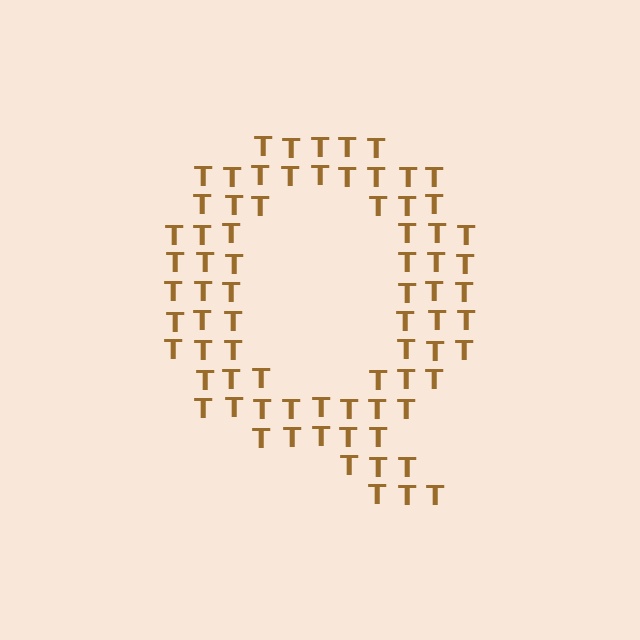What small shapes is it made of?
It is made of small letter T's.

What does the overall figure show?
The overall figure shows the letter Q.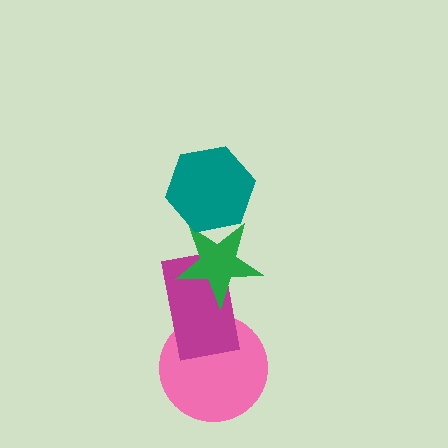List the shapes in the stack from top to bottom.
From top to bottom: the teal hexagon, the green star, the magenta rectangle, the pink circle.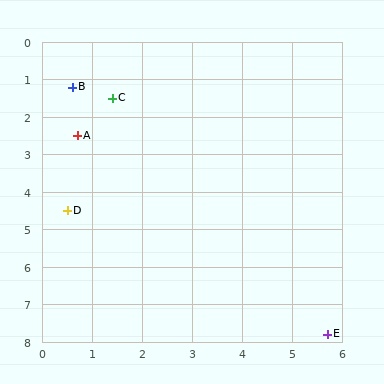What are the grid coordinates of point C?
Point C is at approximately (1.4, 1.5).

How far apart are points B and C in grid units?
Points B and C are about 0.9 grid units apart.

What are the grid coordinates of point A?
Point A is at approximately (0.7, 2.5).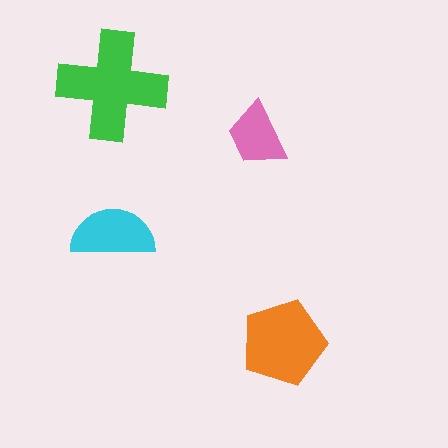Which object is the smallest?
The pink trapezoid.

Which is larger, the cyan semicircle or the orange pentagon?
The orange pentagon.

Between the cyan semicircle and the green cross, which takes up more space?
The green cross.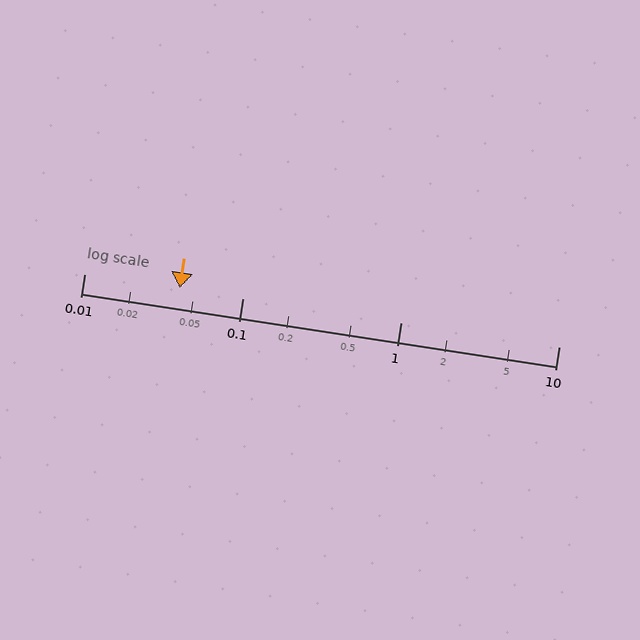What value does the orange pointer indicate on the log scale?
The pointer indicates approximately 0.04.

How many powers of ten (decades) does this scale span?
The scale spans 3 decades, from 0.01 to 10.